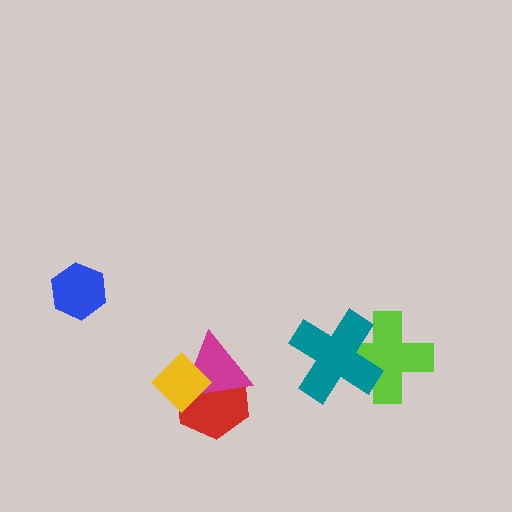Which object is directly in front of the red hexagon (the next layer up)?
The magenta triangle is directly in front of the red hexagon.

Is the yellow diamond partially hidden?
No, no other shape covers it.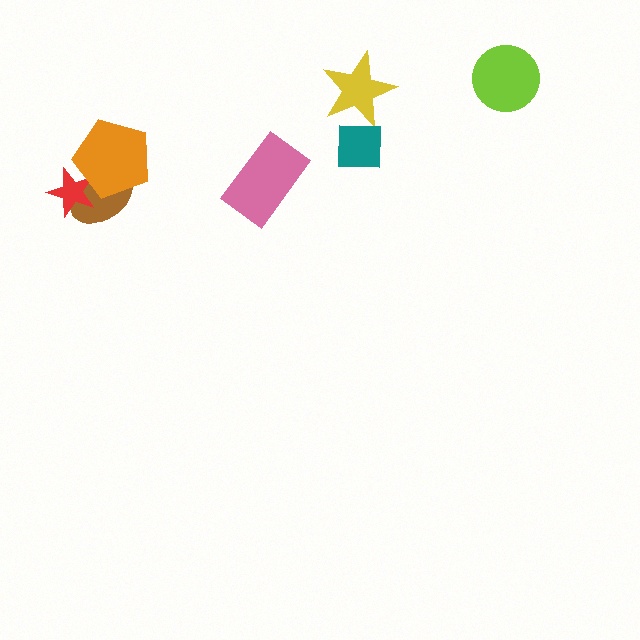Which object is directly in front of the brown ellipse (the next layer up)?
The red star is directly in front of the brown ellipse.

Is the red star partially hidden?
Yes, it is partially covered by another shape.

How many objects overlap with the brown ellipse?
2 objects overlap with the brown ellipse.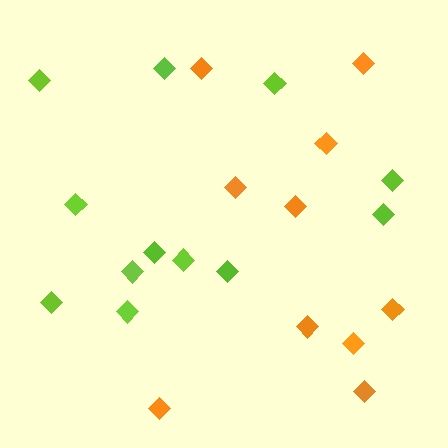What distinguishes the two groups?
There are 2 groups: one group of orange diamonds (10) and one group of lime diamonds (12).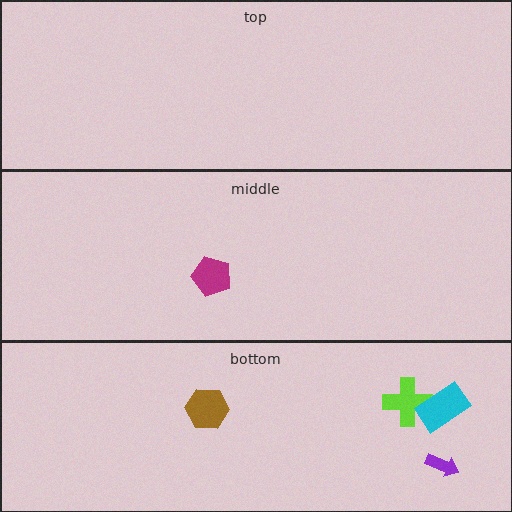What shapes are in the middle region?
The magenta pentagon.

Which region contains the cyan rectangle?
The bottom region.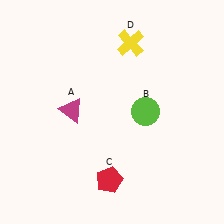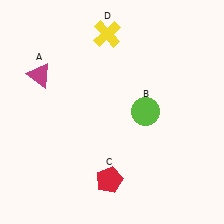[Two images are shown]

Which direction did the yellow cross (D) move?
The yellow cross (D) moved left.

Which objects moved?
The objects that moved are: the magenta triangle (A), the yellow cross (D).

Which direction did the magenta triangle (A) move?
The magenta triangle (A) moved up.